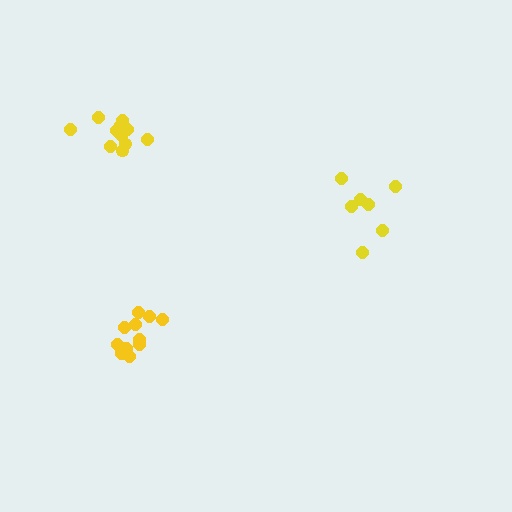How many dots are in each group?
Group 1: 7 dots, Group 2: 11 dots, Group 3: 11 dots (29 total).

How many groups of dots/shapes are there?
There are 3 groups.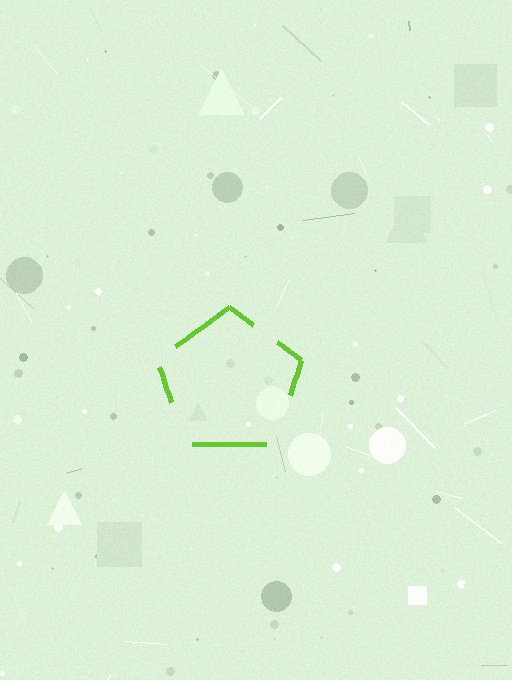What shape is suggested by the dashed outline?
The dashed outline suggests a pentagon.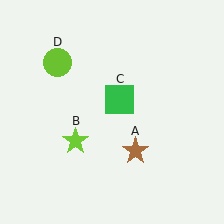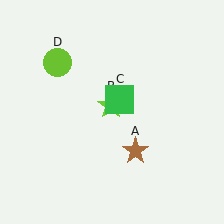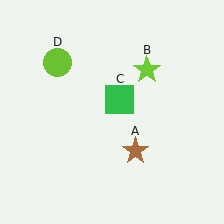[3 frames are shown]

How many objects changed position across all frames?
1 object changed position: lime star (object B).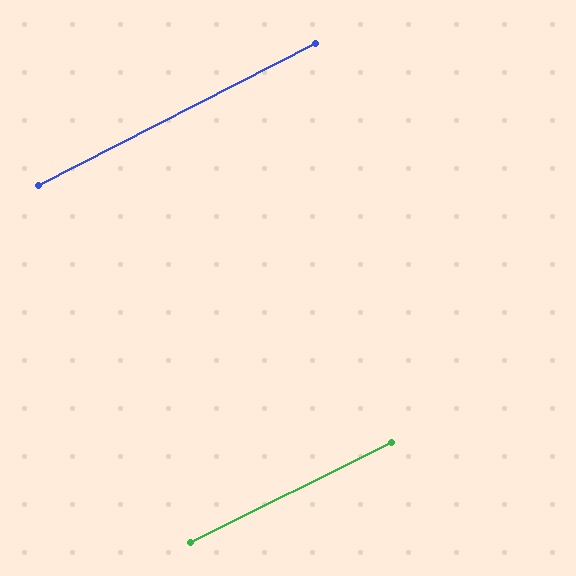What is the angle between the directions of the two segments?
Approximately 1 degree.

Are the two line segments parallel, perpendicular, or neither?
Parallel — their directions differ by only 0.6°.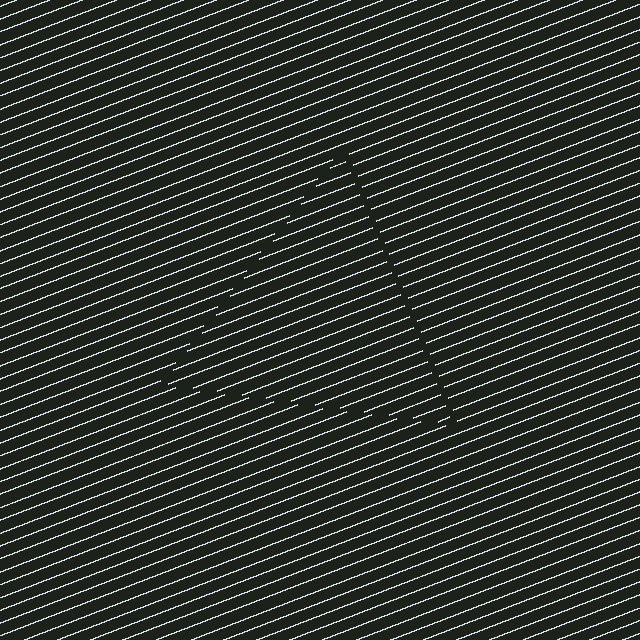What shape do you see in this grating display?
An illusory triangle. The interior of the shape contains the same grating, shifted by half a period — the contour is defined by the phase discontinuity where line-ends from the inner and outer gratings abut.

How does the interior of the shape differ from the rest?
The interior of the shape contains the same grating, shifted by half a period — the contour is defined by the phase discontinuity where line-ends from the inner and outer gratings abut.